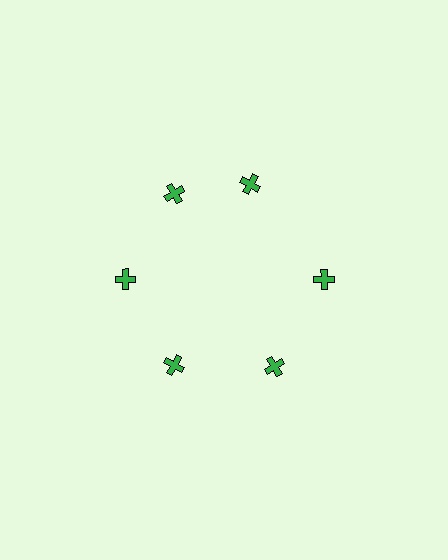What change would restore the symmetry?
The symmetry would be restored by rotating it back into even spacing with its neighbors so that all 6 crosses sit at equal angles and equal distance from the center.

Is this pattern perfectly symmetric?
No. The 6 green crosses are arranged in a ring, but one element near the 1 o'clock position is rotated out of alignment along the ring, breaking the 6-fold rotational symmetry.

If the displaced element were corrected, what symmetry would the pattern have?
It would have 6-fold rotational symmetry — the pattern would map onto itself every 60 degrees.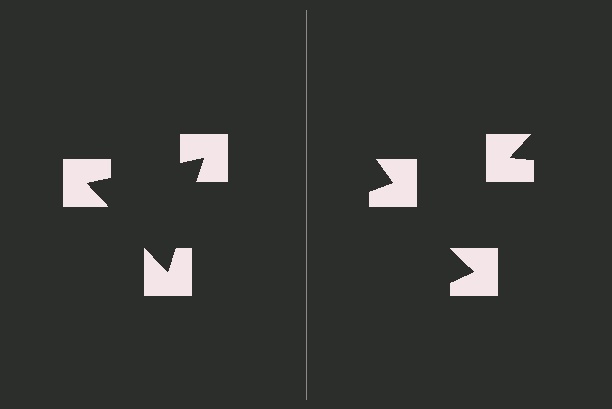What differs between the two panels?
The notched squares are positioned identically on both sides; only the wedge orientations differ. On the left they align to a triangle; on the right they are misaligned.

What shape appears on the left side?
An illusory triangle.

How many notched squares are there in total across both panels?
6 — 3 on each side.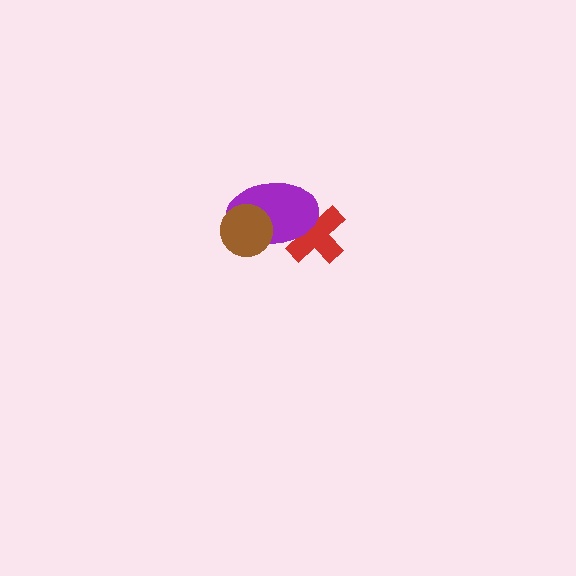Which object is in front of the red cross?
The purple ellipse is in front of the red cross.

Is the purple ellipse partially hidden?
Yes, it is partially covered by another shape.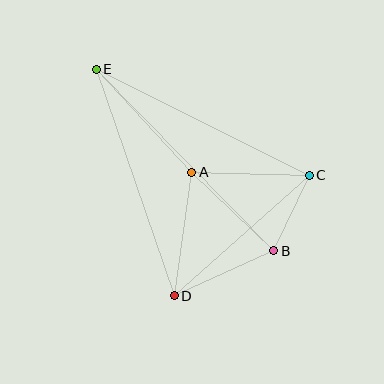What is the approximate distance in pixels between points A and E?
The distance between A and E is approximately 141 pixels.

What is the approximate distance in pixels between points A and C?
The distance between A and C is approximately 118 pixels.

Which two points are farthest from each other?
Points B and E are farthest from each other.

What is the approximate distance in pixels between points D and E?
The distance between D and E is approximately 240 pixels.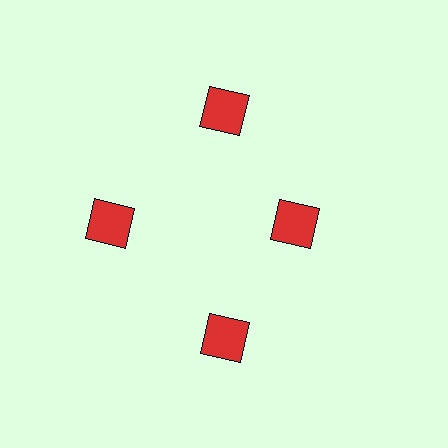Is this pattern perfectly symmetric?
No. The 4 red squares are arranged in a ring, but one element near the 3 o'clock position is pulled inward toward the center, breaking the 4-fold rotational symmetry.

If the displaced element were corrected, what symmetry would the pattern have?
It would have 4-fold rotational symmetry — the pattern would map onto itself every 90 degrees.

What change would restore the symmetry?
The symmetry would be restored by moving it outward, back onto the ring so that all 4 squares sit at equal angles and equal distance from the center.